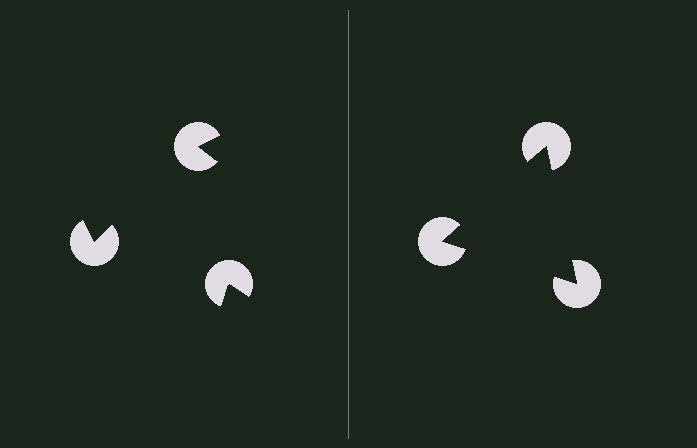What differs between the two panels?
The pac-man discs are positioned identically on both sides; only the wedge orientations differ. On the right they align to a triangle; on the left they are misaligned.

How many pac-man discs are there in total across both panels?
6 — 3 on each side.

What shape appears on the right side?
An illusory triangle.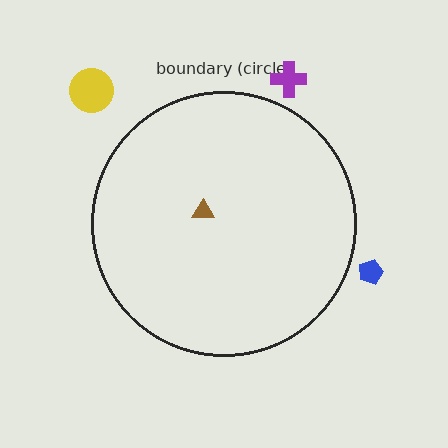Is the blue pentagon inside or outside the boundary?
Outside.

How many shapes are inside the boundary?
1 inside, 3 outside.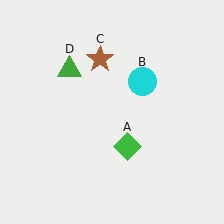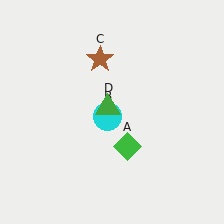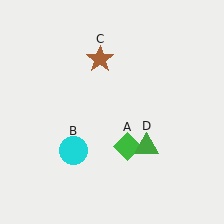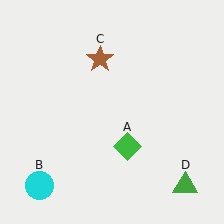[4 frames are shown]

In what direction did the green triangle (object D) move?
The green triangle (object D) moved down and to the right.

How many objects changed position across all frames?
2 objects changed position: cyan circle (object B), green triangle (object D).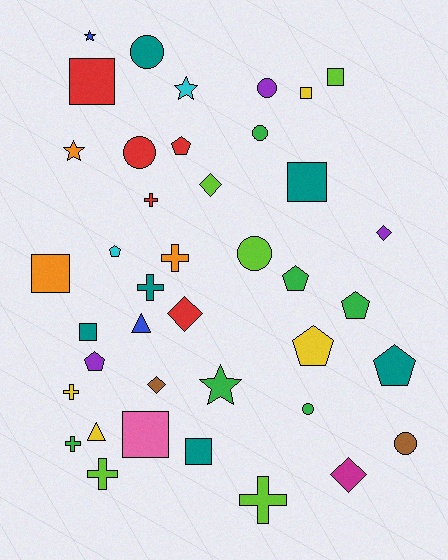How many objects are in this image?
There are 40 objects.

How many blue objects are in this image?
There are 2 blue objects.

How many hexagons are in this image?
There are no hexagons.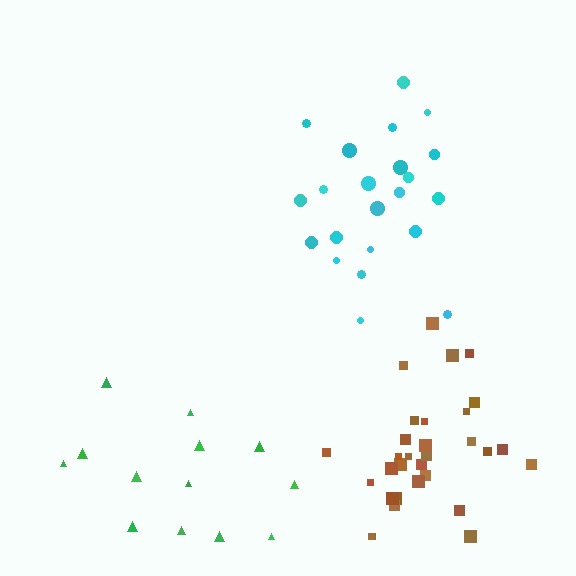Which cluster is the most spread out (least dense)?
Green.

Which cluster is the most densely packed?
Brown.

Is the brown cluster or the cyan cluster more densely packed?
Brown.